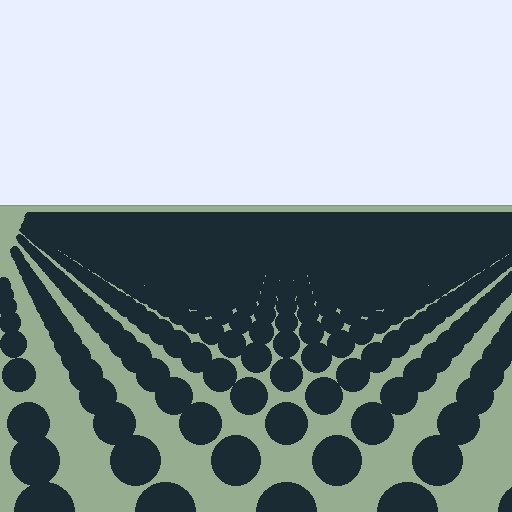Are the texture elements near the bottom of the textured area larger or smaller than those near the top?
Larger. Near the bottom, elements are closer to the viewer and appear at a bigger on-screen size.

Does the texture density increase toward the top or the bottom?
Density increases toward the top.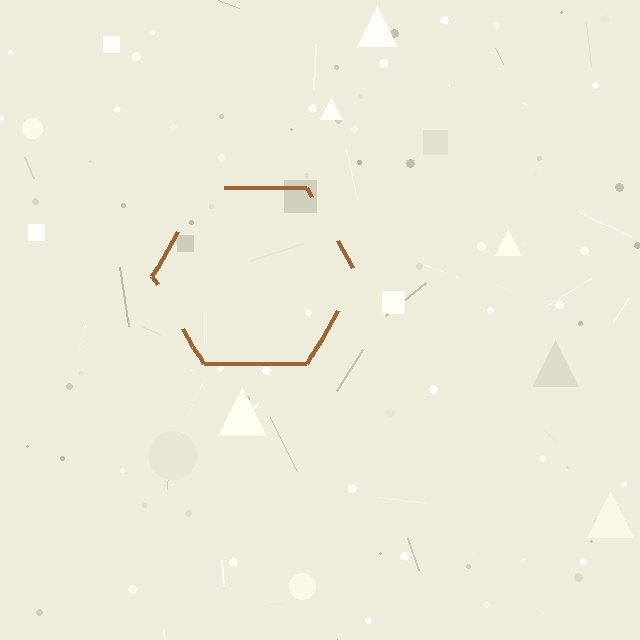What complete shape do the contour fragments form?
The contour fragments form a hexagon.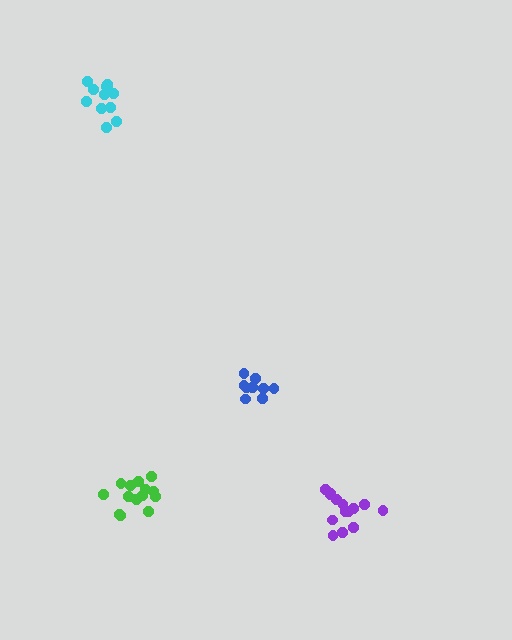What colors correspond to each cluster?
The clusters are colored: cyan, blue, green, purple.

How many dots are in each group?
Group 1: 12 dots, Group 2: 9 dots, Group 3: 14 dots, Group 4: 14 dots (49 total).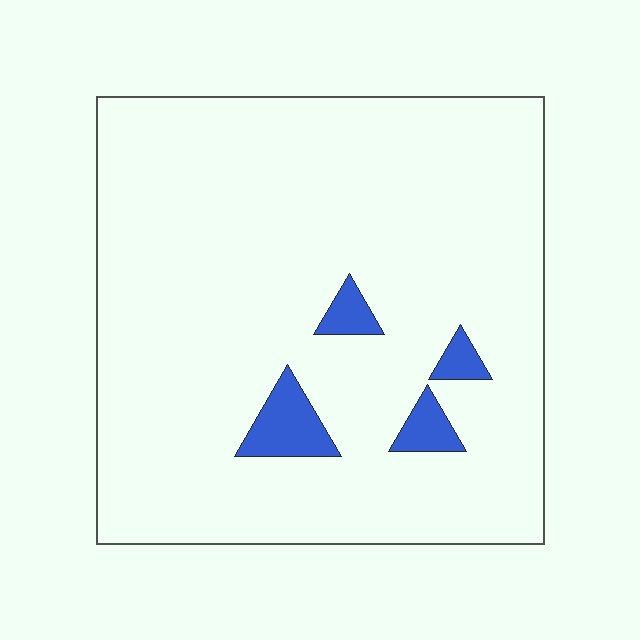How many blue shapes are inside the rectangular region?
4.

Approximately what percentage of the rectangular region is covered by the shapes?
Approximately 5%.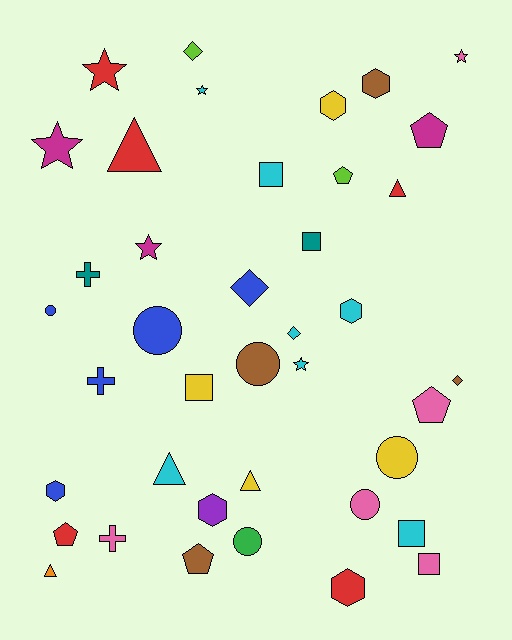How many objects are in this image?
There are 40 objects.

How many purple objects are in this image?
There is 1 purple object.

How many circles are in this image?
There are 6 circles.